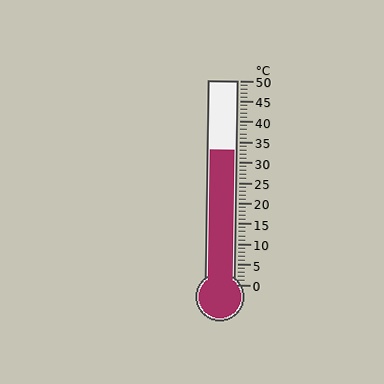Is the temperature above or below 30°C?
The temperature is above 30°C.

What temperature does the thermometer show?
The thermometer shows approximately 33°C.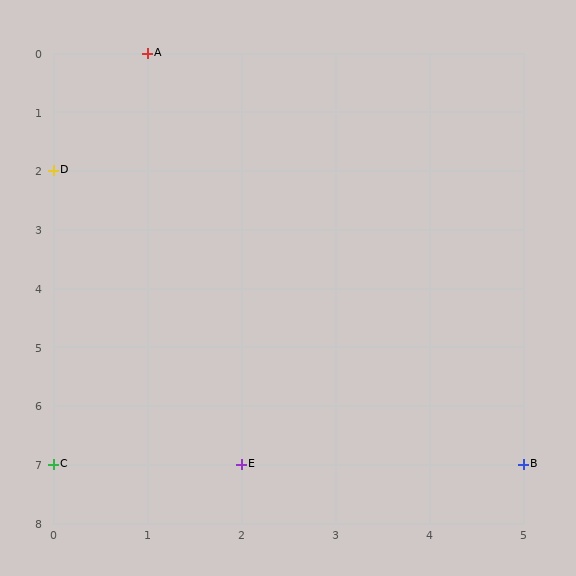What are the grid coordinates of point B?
Point B is at grid coordinates (5, 7).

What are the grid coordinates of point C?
Point C is at grid coordinates (0, 7).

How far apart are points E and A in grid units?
Points E and A are 1 column and 7 rows apart (about 7.1 grid units diagonally).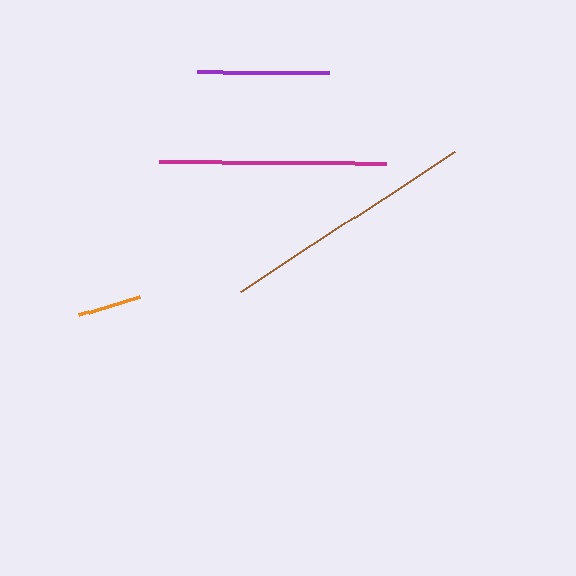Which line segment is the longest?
The brown line is the longest at approximately 256 pixels.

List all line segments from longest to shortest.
From longest to shortest: brown, magenta, purple, orange.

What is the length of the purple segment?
The purple segment is approximately 131 pixels long.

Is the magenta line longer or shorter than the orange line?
The magenta line is longer than the orange line.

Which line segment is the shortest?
The orange line is the shortest at approximately 64 pixels.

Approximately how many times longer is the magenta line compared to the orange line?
The magenta line is approximately 3.6 times the length of the orange line.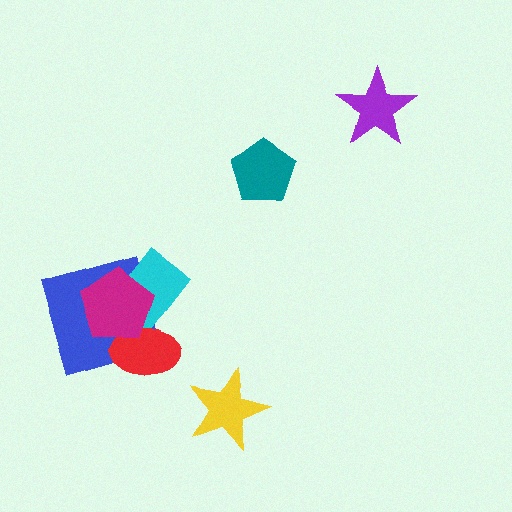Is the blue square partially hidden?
Yes, it is partially covered by another shape.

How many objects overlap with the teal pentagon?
0 objects overlap with the teal pentagon.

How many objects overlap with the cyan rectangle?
3 objects overlap with the cyan rectangle.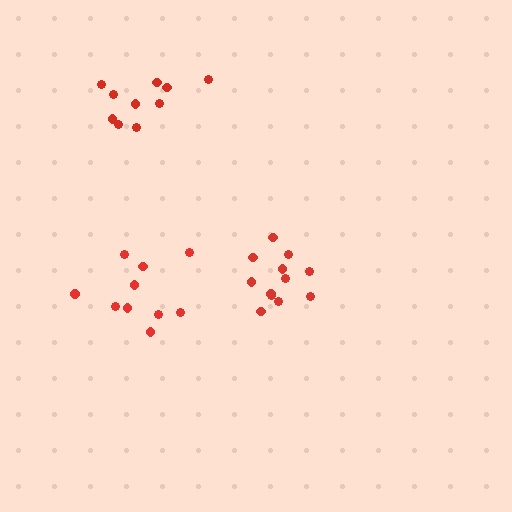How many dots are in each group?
Group 1: 12 dots, Group 2: 10 dots, Group 3: 10 dots (32 total).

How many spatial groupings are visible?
There are 3 spatial groupings.